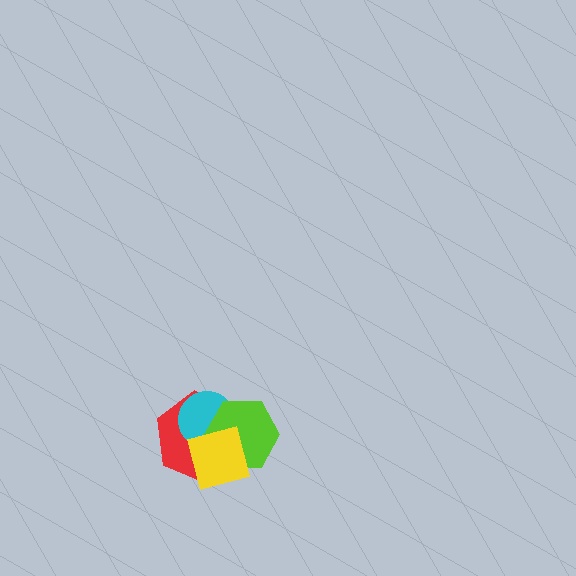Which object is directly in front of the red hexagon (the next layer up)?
The cyan circle is directly in front of the red hexagon.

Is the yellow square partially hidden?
No, no other shape covers it.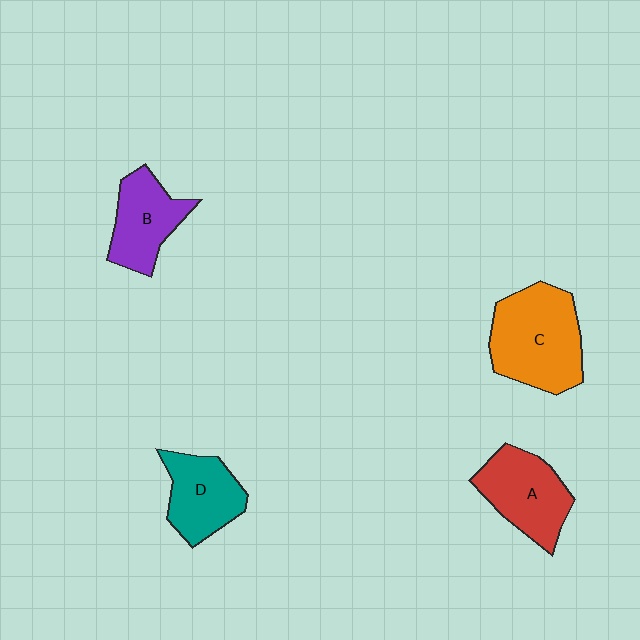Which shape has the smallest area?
Shape B (purple).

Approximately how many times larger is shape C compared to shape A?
Approximately 1.3 times.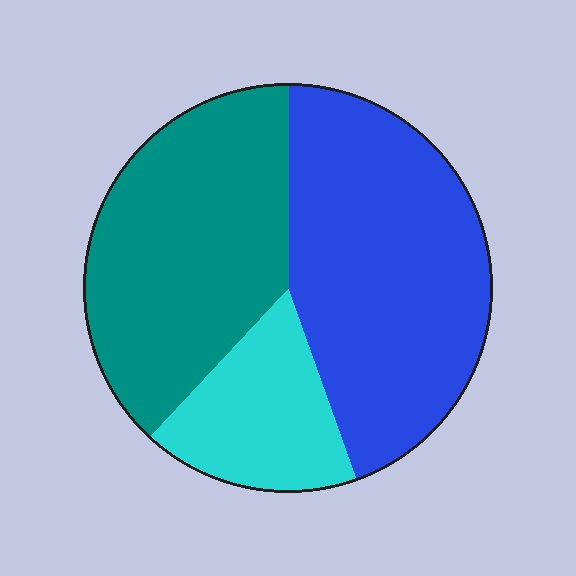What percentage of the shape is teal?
Teal takes up about three eighths (3/8) of the shape.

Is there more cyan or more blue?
Blue.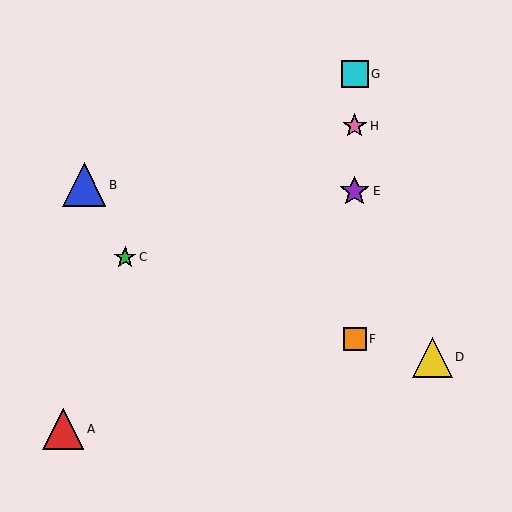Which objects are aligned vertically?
Objects E, F, G, H are aligned vertically.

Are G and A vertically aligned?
No, G is at x≈355 and A is at x≈63.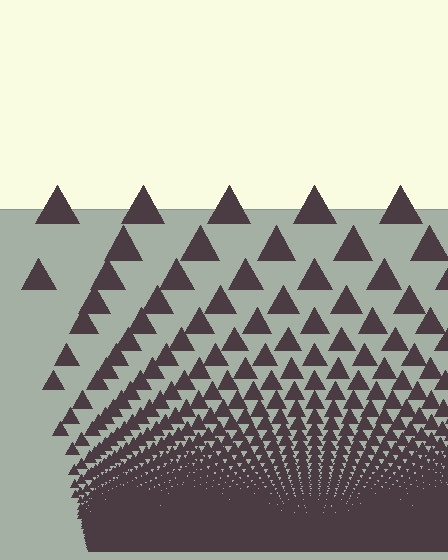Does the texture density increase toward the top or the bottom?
Density increases toward the bottom.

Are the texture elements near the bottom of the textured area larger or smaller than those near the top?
Smaller. The gradient is inverted — elements near the bottom are smaller and denser.